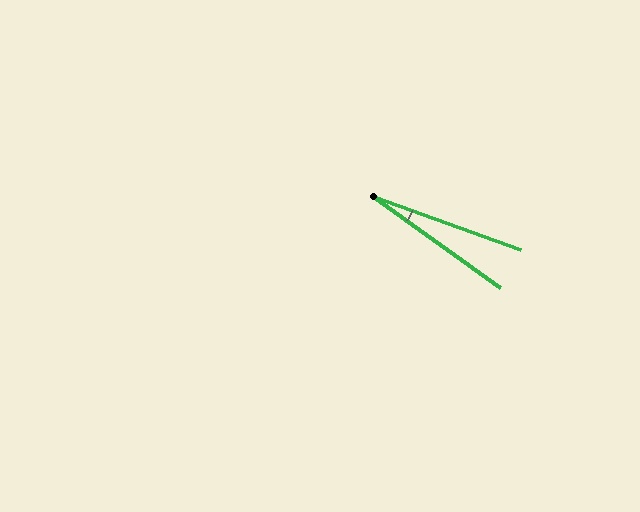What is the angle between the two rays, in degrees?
Approximately 16 degrees.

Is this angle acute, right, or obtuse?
It is acute.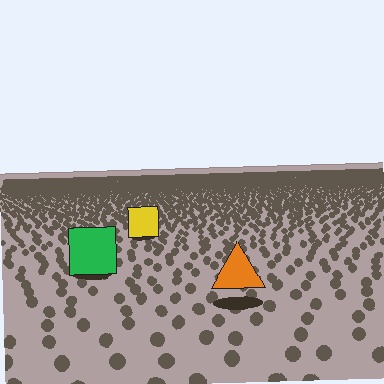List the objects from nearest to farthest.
From nearest to farthest: the orange triangle, the green square, the yellow square.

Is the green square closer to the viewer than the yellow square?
Yes. The green square is closer — you can tell from the texture gradient: the ground texture is coarser near it.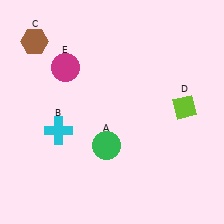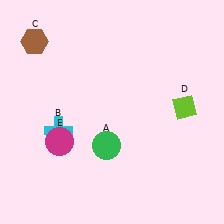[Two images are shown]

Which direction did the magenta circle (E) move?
The magenta circle (E) moved down.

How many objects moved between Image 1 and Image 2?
1 object moved between the two images.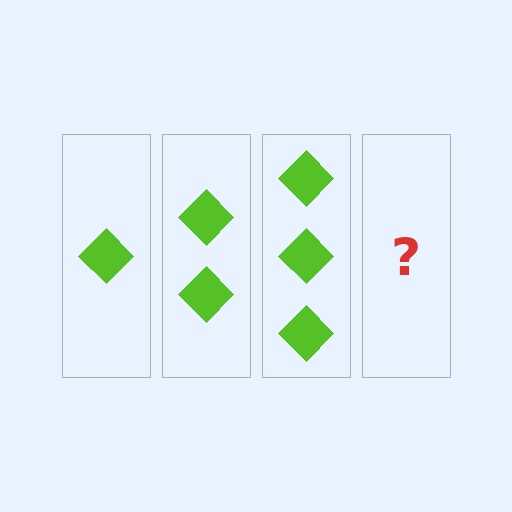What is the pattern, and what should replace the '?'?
The pattern is that each step adds one more diamond. The '?' should be 4 diamonds.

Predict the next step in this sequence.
The next step is 4 diamonds.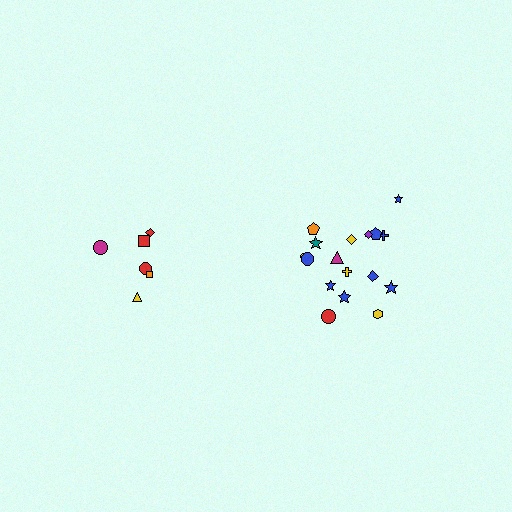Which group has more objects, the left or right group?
The right group.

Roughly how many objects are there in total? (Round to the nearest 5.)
Roughly 25 objects in total.